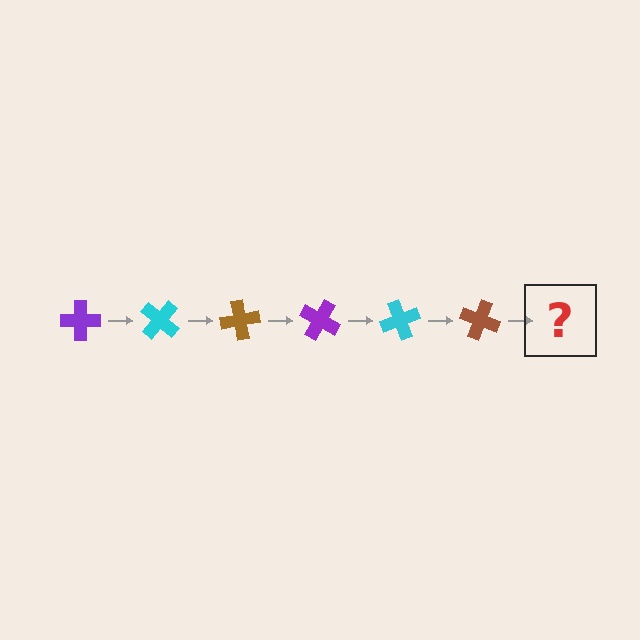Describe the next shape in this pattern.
It should be a purple cross, rotated 240 degrees from the start.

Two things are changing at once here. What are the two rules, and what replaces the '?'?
The two rules are that it rotates 40 degrees each step and the color cycles through purple, cyan, and brown. The '?' should be a purple cross, rotated 240 degrees from the start.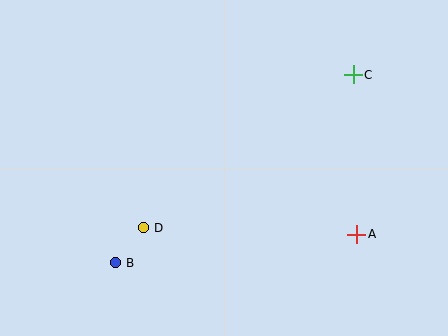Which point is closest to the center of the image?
Point D at (143, 228) is closest to the center.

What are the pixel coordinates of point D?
Point D is at (143, 228).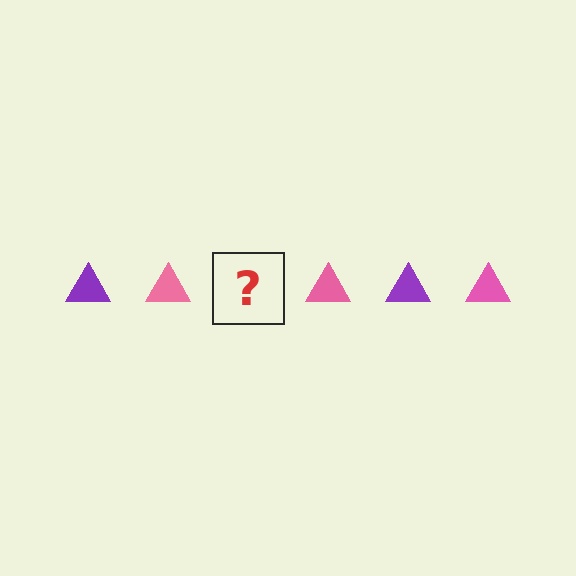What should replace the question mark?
The question mark should be replaced with a purple triangle.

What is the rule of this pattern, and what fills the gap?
The rule is that the pattern cycles through purple, pink triangles. The gap should be filled with a purple triangle.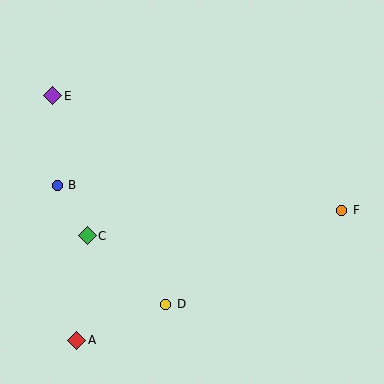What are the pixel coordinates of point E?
Point E is at (53, 96).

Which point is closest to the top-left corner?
Point E is closest to the top-left corner.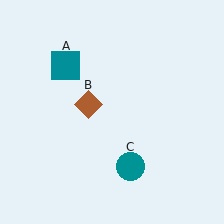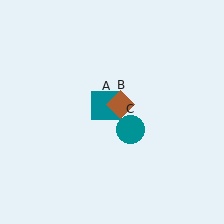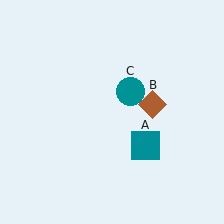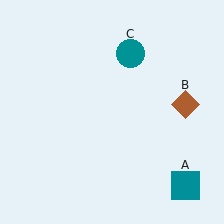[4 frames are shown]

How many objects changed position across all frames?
3 objects changed position: teal square (object A), brown diamond (object B), teal circle (object C).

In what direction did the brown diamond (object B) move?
The brown diamond (object B) moved right.